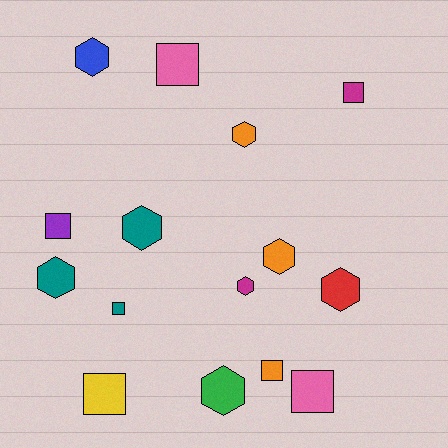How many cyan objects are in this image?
There are no cyan objects.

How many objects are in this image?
There are 15 objects.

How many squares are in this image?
There are 7 squares.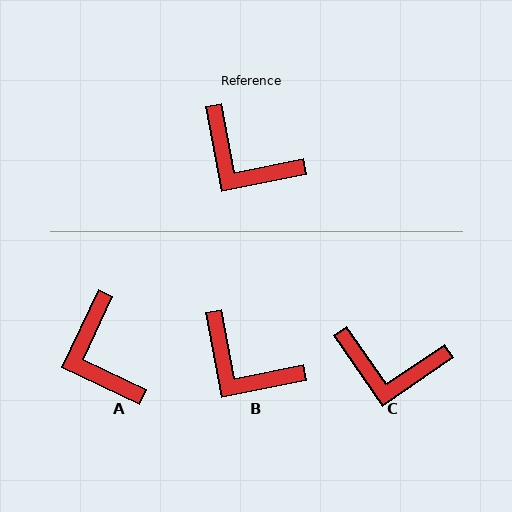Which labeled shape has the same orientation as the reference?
B.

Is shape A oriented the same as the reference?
No, it is off by about 36 degrees.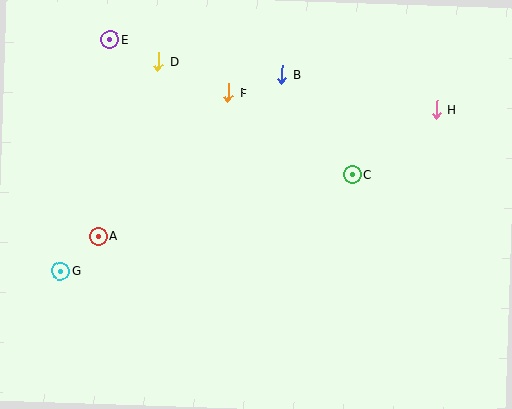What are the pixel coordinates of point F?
Point F is at (228, 93).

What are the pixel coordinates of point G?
Point G is at (60, 271).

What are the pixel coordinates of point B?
Point B is at (282, 74).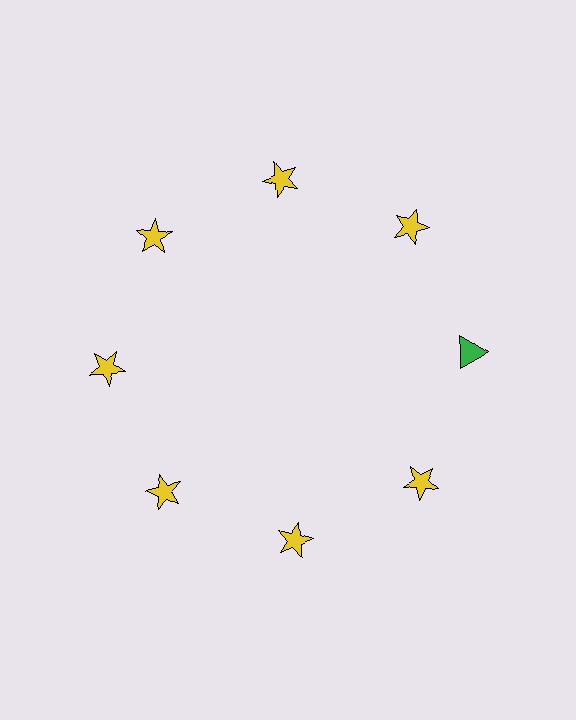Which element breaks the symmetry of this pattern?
The green triangle at roughly the 3 o'clock position breaks the symmetry. All other shapes are yellow stars.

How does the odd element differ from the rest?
It differs in both color (green instead of yellow) and shape (triangle instead of star).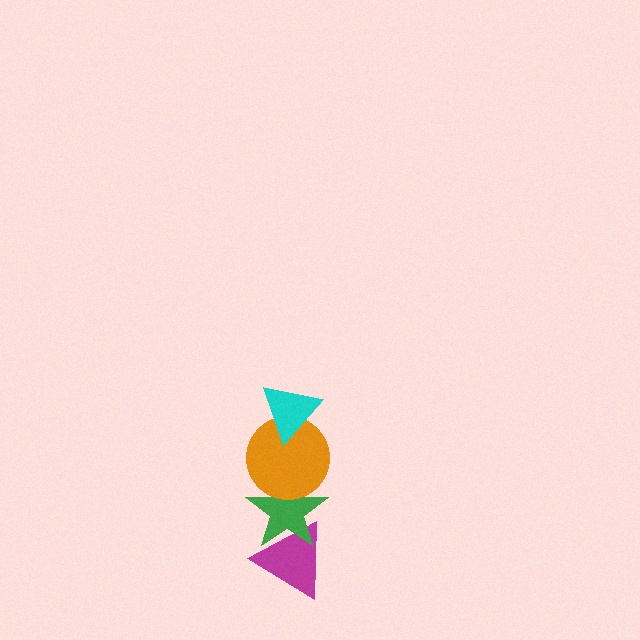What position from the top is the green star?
The green star is 3rd from the top.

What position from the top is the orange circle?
The orange circle is 2nd from the top.